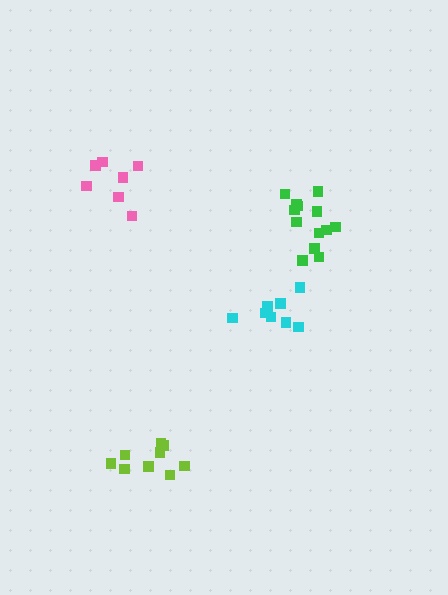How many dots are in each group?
Group 1: 13 dots, Group 2: 9 dots, Group 3: 8 dots, Group 4: 7 dots (37 total).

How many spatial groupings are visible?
There are 4 spatial groupings.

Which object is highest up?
The pink cluster is topmost.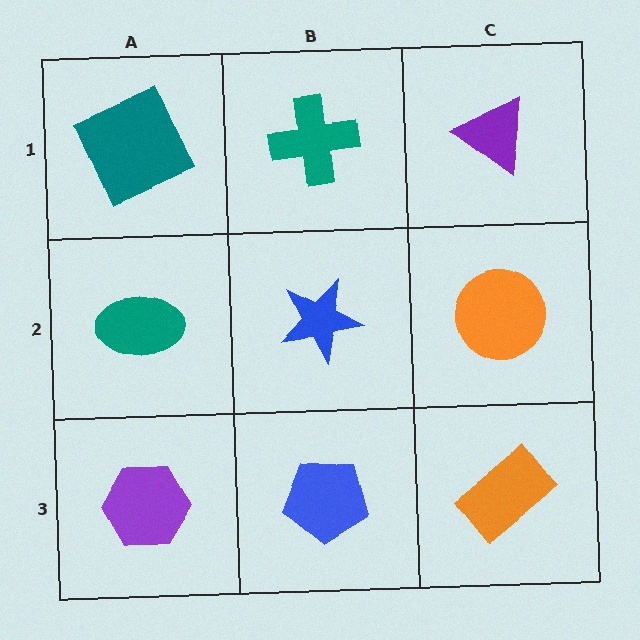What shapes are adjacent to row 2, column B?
A teal cross (row 1, column B), a blue pentagon (row 3, column B), a teal ellipse (row 2, column A), an orange circle (row 2, column C).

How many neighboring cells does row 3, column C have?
2.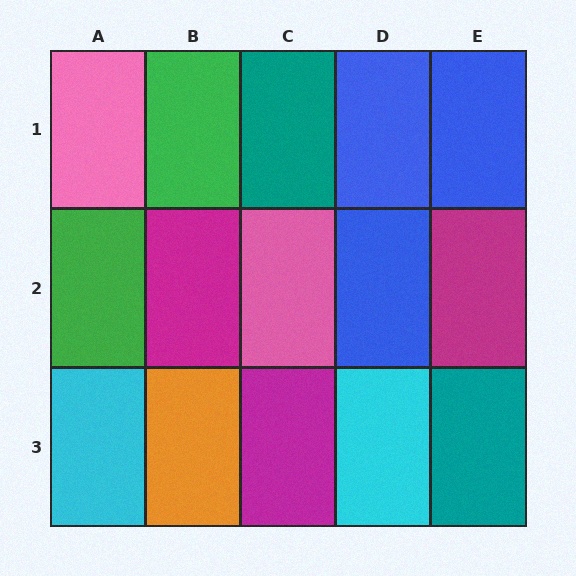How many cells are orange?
1 cell is orange.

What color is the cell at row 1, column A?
Pink.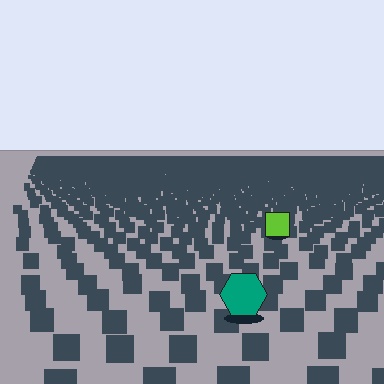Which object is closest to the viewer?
The teal hexagon is closest. The texture marks near it are larger and more spread out.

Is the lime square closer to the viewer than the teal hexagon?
No. The teal hexagon is closer — you can tell from the texture gradient: the ground texture is coarser near it.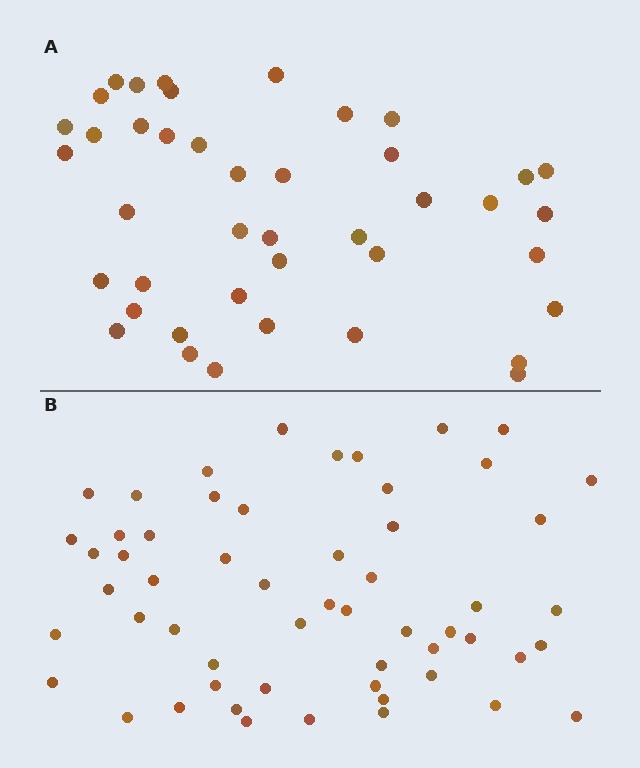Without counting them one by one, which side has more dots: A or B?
Region B (the bottom region) has more dots.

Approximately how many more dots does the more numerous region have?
Region B has approximately 15 more dots than region A.